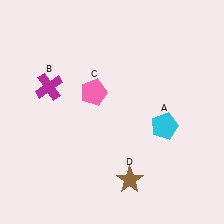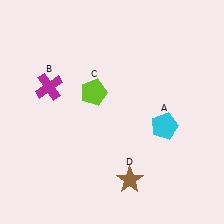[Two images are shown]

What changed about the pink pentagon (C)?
In Image 1, C is pink. In Image 2, it changed to lime.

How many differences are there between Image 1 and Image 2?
There is 1 difference between the two images.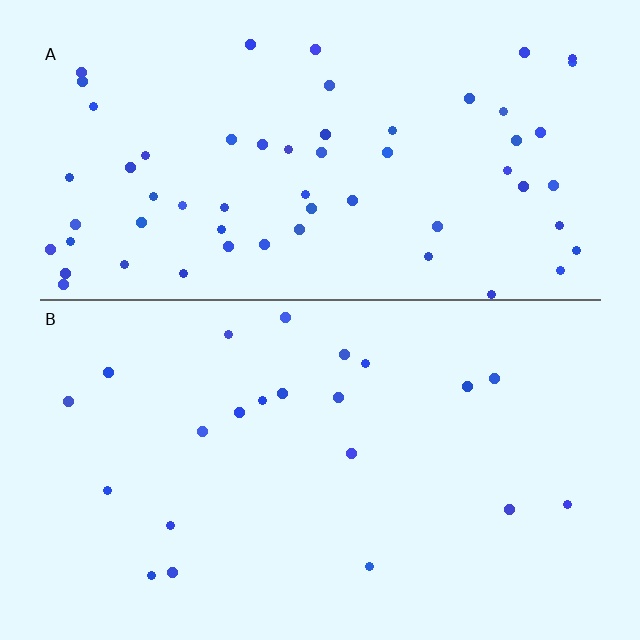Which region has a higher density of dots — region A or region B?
A (the top).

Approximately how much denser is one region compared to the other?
Approximately 2.8× — region A over region B.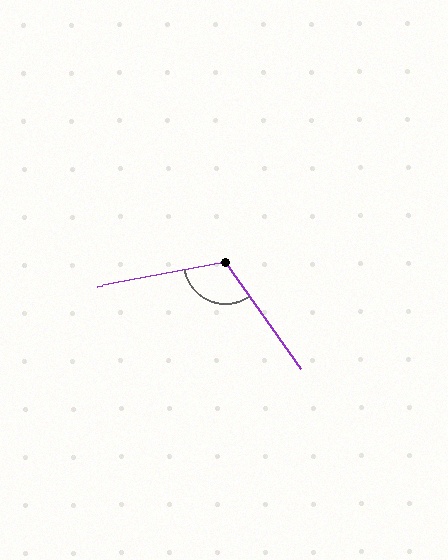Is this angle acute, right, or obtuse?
It is obtuse.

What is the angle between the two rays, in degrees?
Approximately 114 degrees.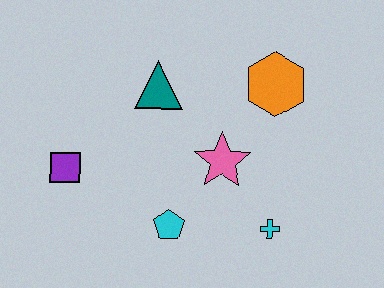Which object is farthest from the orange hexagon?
The purple square is farthest from the orange hexagon.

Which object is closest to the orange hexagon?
The pink star is closest to the orange hexagon.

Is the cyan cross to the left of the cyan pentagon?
No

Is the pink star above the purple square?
Yes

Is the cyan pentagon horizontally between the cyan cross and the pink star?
No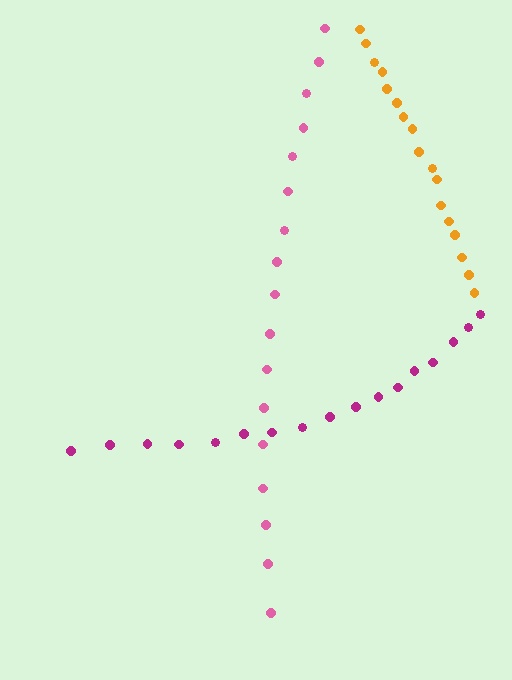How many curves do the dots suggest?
There are 3 distinct paths.